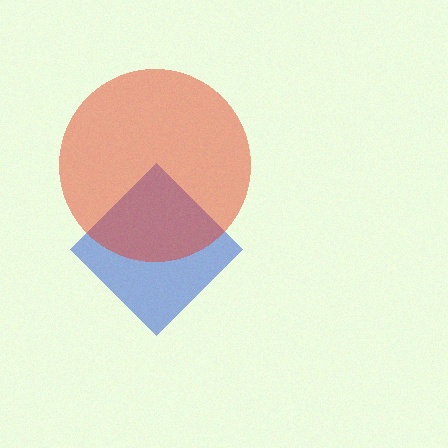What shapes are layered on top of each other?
The layered shapes are: a blue diamond, a red circle.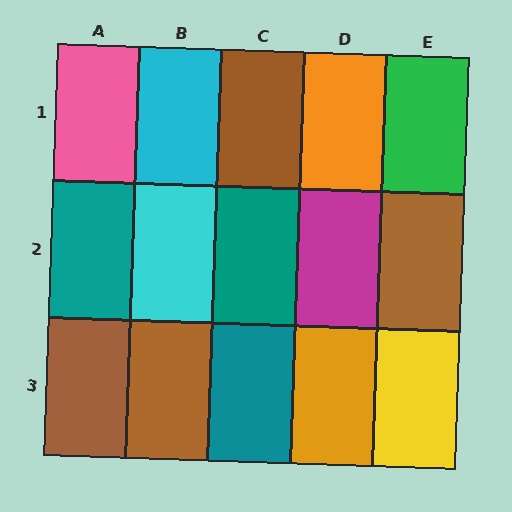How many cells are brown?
4 cells are brown.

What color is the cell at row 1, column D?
Orange.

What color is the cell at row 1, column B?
Cyan.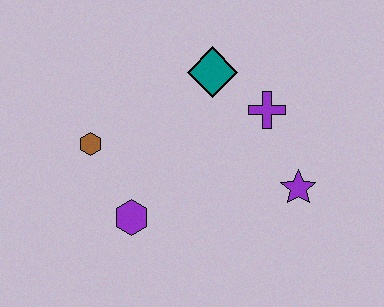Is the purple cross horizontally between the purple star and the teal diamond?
Yes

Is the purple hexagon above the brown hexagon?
No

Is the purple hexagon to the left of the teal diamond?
Yes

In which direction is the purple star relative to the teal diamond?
The purple star is below the teal diamond.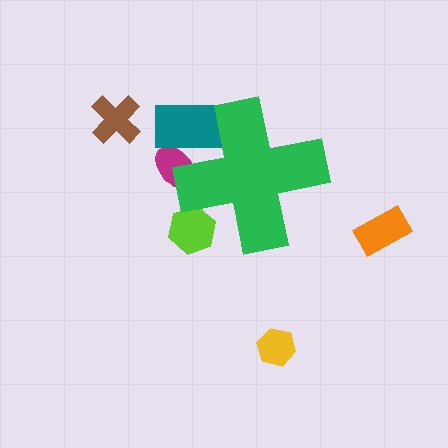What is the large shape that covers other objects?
A green cross.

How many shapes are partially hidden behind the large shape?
3 shapes are partially hidden.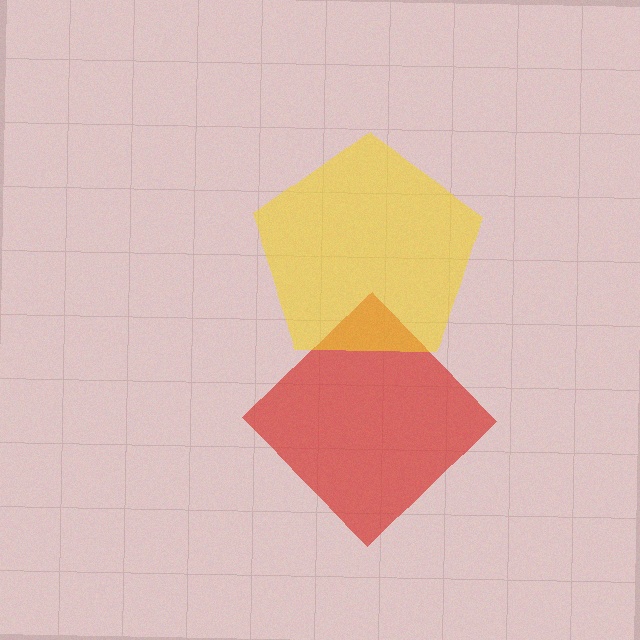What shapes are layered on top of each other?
The layered shapes are: a red diamond, a yellow pentagon.